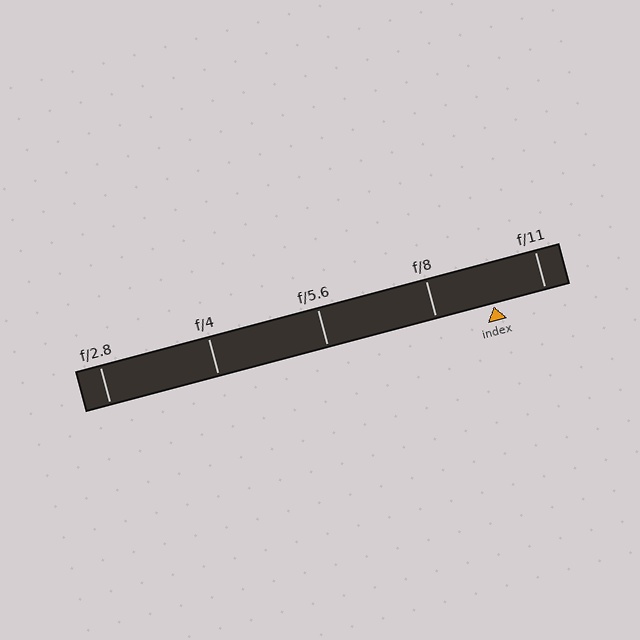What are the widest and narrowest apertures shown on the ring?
The widest aperture shown is f/2.8 and the narrowest is f/11.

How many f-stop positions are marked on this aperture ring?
There are 5 f-stop positions marked.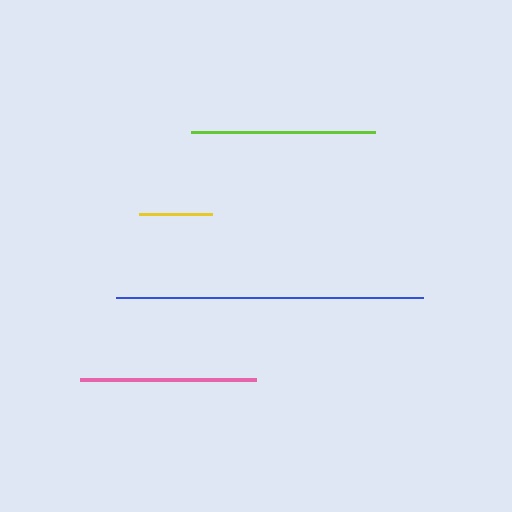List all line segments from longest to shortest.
From longest to shortest: blue, lime, pink, yellow.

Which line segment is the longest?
The blue line is the longest at approximately 308 pixels.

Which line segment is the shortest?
The yellow line is the shortest at approximately 73 pixels.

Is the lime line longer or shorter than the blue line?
The blue line is longer than the lime line.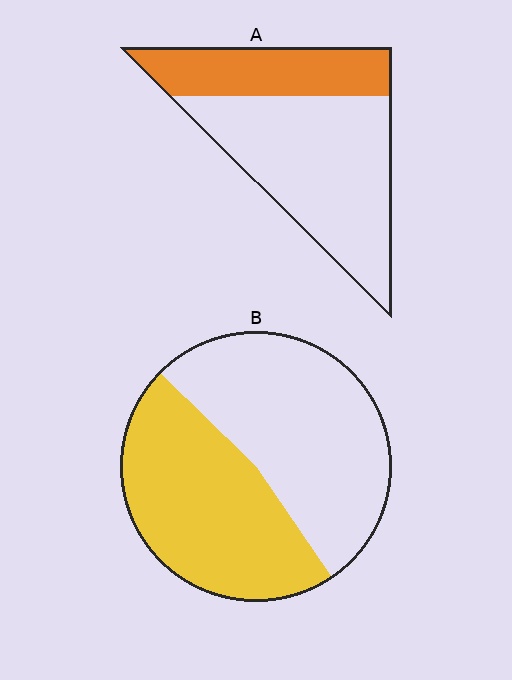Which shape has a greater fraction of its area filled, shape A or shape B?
Shape B.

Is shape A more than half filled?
No.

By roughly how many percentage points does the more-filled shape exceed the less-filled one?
By roughly 15 percentage points (B over A).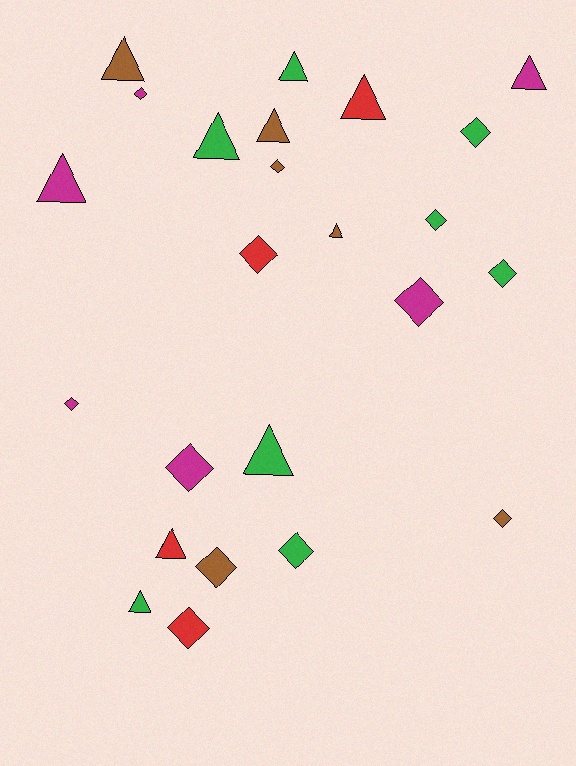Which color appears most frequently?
Green, with 8 objects.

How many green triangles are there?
There are 4 green triangles.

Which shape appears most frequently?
Diamond, with 13 objects.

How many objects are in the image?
There are 24 objects.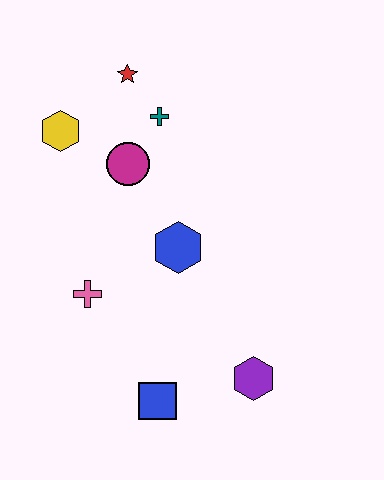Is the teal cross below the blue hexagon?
No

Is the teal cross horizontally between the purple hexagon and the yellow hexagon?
Yes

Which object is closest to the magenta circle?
The teal cross is closest to the magenta circle.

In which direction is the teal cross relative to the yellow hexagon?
The teal cross is to the right of the yellow hexagon.